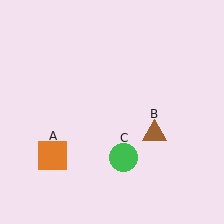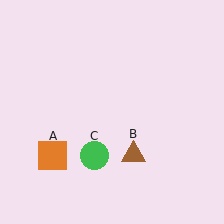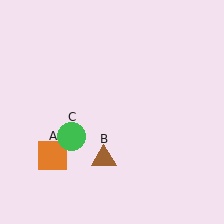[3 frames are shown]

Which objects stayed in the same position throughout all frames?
Orange square (object A) remained stationary.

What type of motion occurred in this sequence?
The brown triangle (object B), green circle (object C) rotated clockwise around the center of the scene.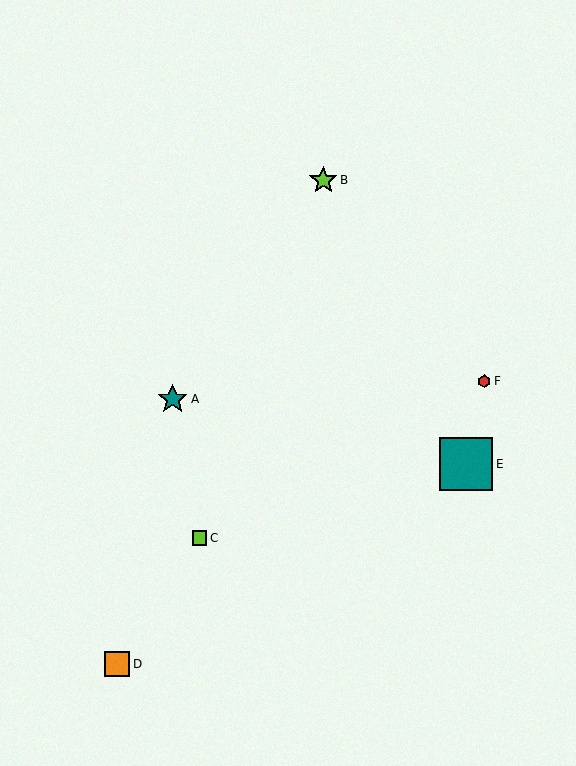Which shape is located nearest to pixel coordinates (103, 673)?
The orange square (labeled D) at (117, 664) is nearest to that location.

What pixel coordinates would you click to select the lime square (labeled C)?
Click at (199, 538) to select the lime square C.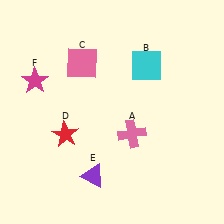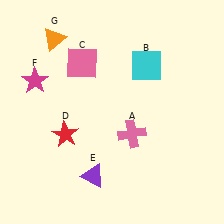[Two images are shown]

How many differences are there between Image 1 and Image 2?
There is 1 difference between the two images.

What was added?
An orange triangle (G) was added in Image 2.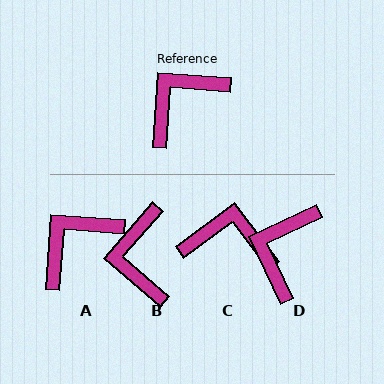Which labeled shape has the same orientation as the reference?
A.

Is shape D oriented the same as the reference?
No, it is off by about 29 degrees.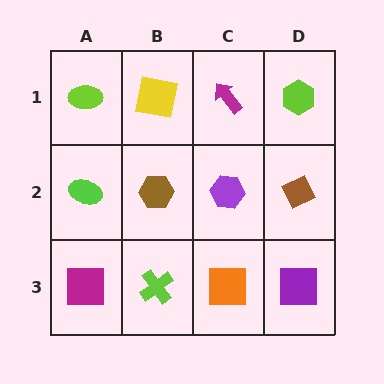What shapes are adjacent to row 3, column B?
A brown hexagon (row 2, column B), a magenta square (row 3, column A), an orange square (row 3, column C).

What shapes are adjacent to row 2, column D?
A lime hexagon (row 1, column D), a purple square (row 3, column D), a purple hexagon (row 2, column C).